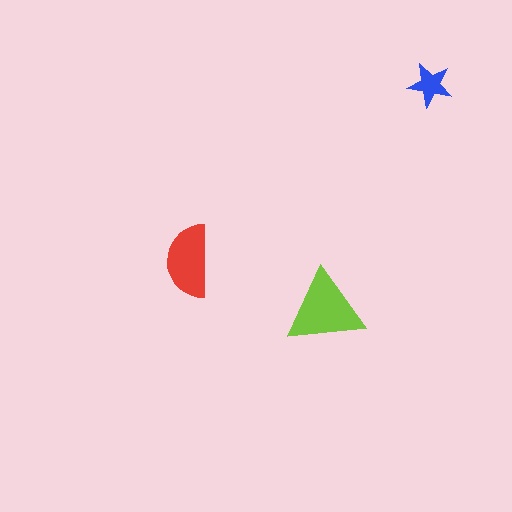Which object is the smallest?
The blue star.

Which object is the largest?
The lime triangle.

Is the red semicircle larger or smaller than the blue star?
Larger.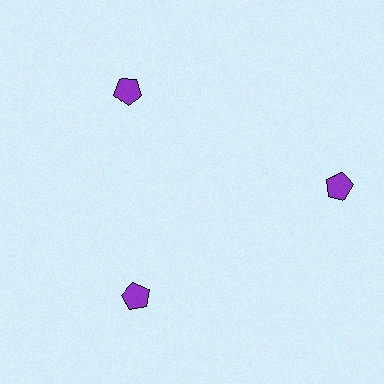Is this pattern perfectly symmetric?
No. The 3 purple pentagons are arranged in a ring, but one element near the 3 o'clock position is pushed outward from the center, breaking the 3-fold rotational symmetry.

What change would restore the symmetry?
The symmetry would be restored by moving it inward, back onto the ring so that all 3 pentagons sit at equal angles and equal distance from the center.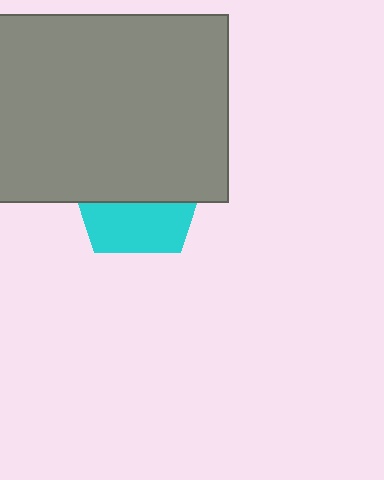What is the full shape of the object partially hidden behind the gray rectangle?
The partially hidden object is a cyan pentagon.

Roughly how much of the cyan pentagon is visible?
A small part of it is visible (roughly 39%).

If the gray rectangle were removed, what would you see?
You would see the complete cyan pentagon.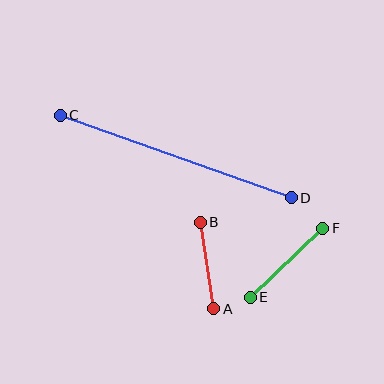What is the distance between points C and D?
The distance is approximately 245 pixels.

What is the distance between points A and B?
The distance is approximately 88 pixels.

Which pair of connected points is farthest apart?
Points C and D are farthest apart.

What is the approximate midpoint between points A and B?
The midpoint is at approximately (207, 266) pixels.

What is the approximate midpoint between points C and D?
The midpoint is at approximately (176, 156) pixels.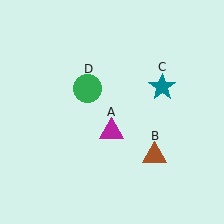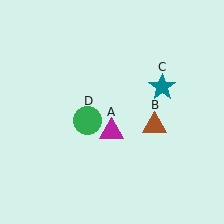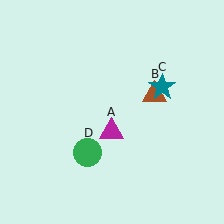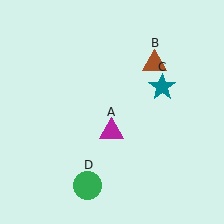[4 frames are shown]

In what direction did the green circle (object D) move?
The green circle (object D) moved down.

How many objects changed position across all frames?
2 objects changed position: brown triangle (object B), green circle (object D).